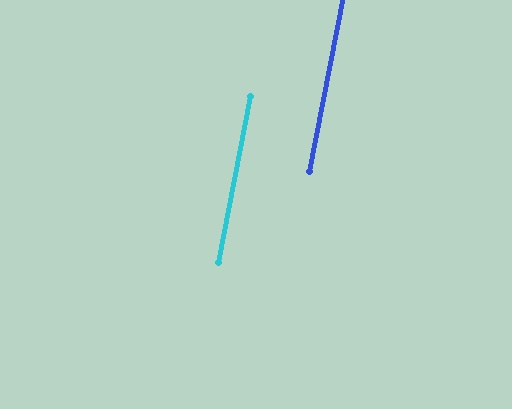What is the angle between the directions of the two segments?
Approximately 0 degrees.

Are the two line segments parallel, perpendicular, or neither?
Parallel — their directions differ by only 0.2°.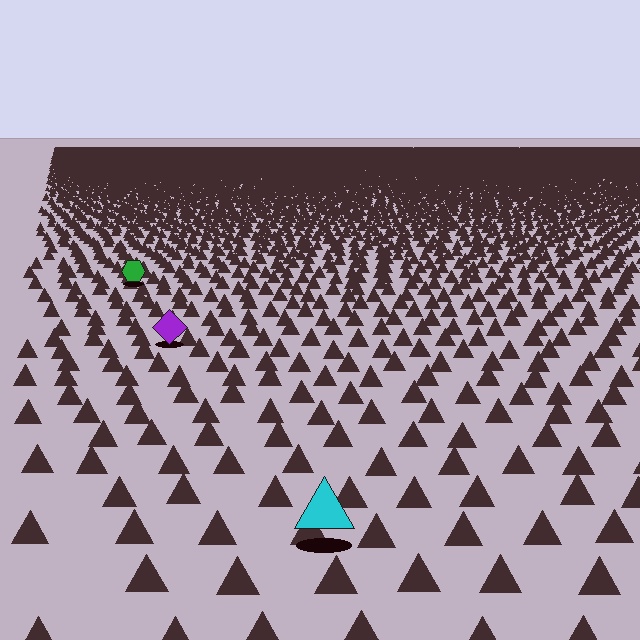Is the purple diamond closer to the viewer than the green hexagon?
Yes. The purple diamond is closer — you can tell from the texture gradient: the ground texture is coarser near it.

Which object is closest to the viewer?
The cyan triangle is closest. The texture marks near it are larger and more spread out.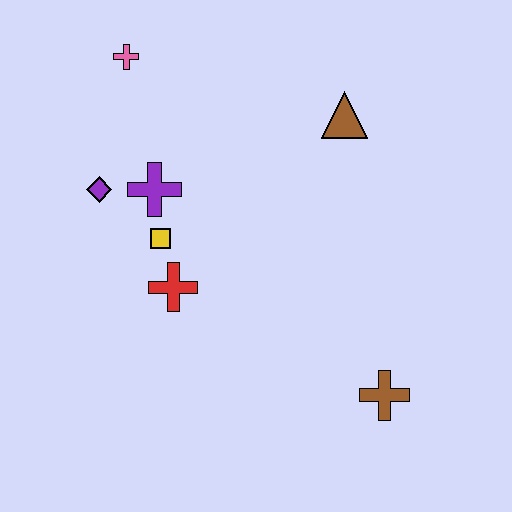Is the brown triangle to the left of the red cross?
No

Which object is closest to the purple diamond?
The purple cross is closest to the purple diamond.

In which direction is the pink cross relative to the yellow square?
The pink cross is above the yellow square.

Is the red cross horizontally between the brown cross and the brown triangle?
No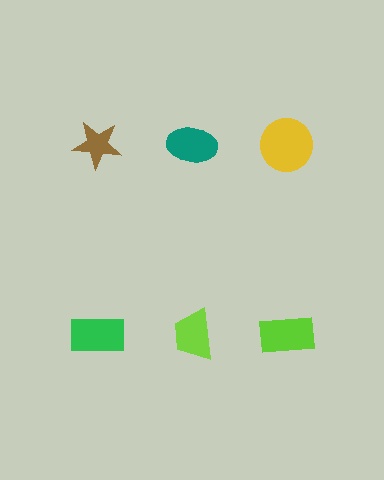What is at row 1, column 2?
A teal ellipse.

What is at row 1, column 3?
A yellow circle.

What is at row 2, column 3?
A lime rectangle.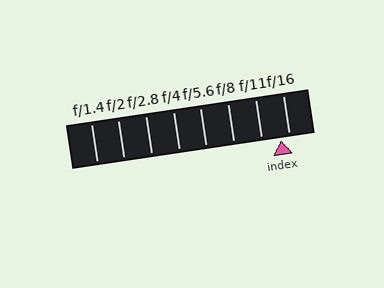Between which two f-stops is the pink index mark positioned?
The index mark is between f/11 and f/16.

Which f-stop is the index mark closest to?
The index mark is closest to f/16.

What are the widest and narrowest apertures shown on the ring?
The widest aperture shown is f/1.4 and the narrowest is f/16.